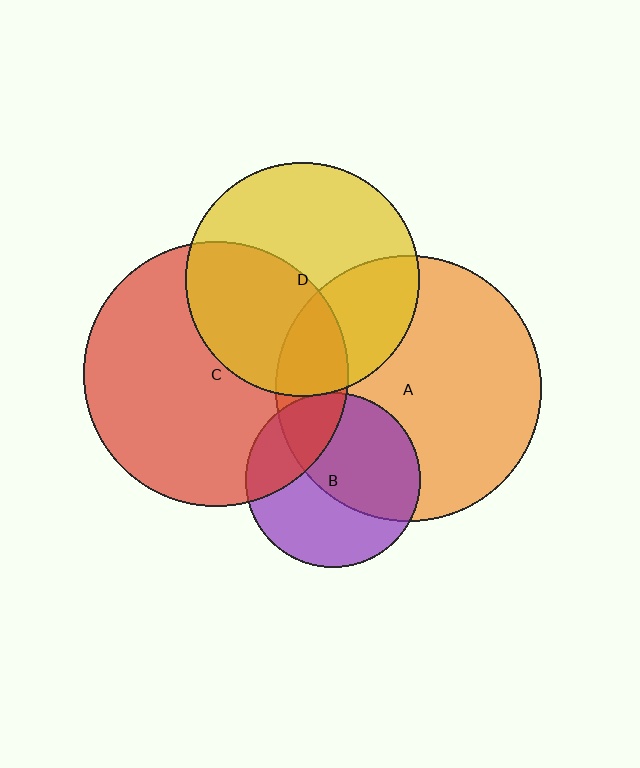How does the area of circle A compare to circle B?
Approximately 2.3 times.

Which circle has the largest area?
Circle A (orange).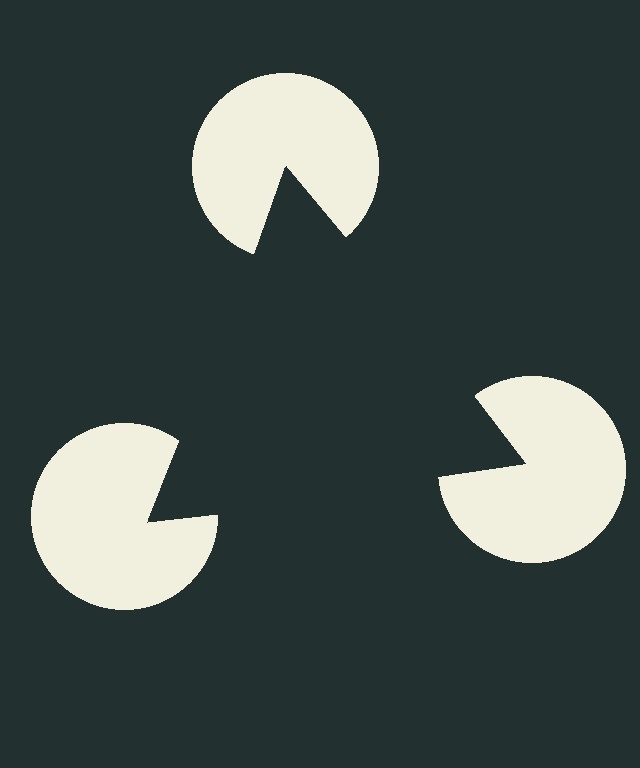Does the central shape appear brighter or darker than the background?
It typically appears slightly darker than the background, even though no actual brightness change is drawn.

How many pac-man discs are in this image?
There are 3 — one at each vertex of the illusory triangle.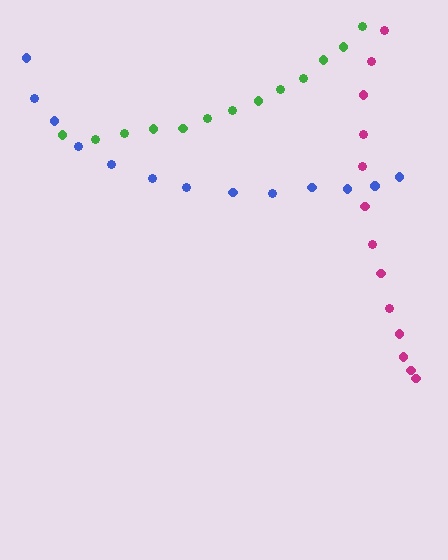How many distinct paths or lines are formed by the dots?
There are 3 distinct paths.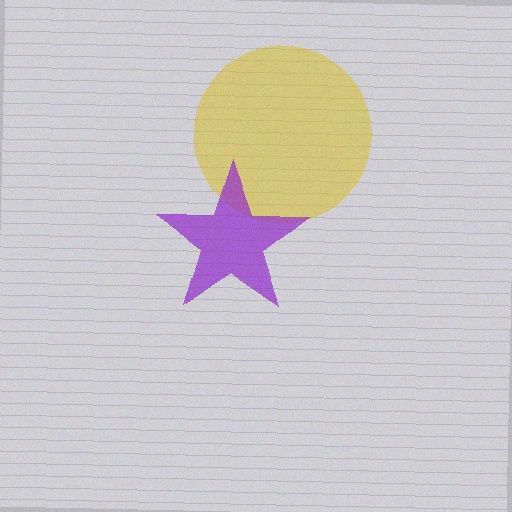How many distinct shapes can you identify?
There are 2 distinct shapes: a yellow circle, a purple star.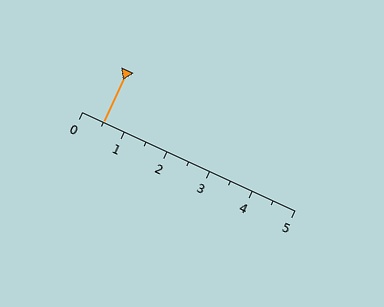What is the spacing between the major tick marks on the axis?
The major ticks are spaced 1 apart.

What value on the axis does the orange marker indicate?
The marker indicates approximately 0.5.